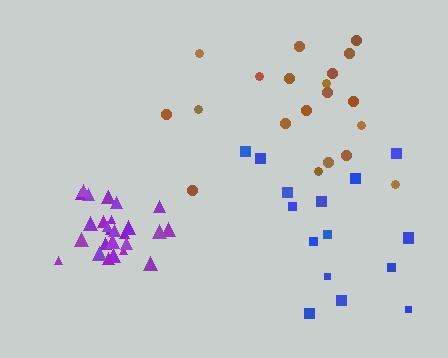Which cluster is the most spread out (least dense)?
Blue.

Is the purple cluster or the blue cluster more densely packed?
Purple.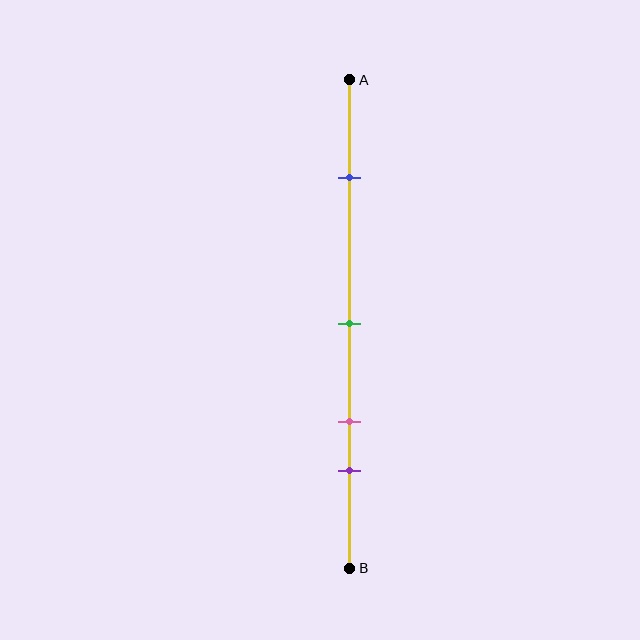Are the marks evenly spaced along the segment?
No, the marks are not evenly spaced.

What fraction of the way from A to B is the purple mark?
The purple mark is approximately 80% (0.8) of the way from A to B.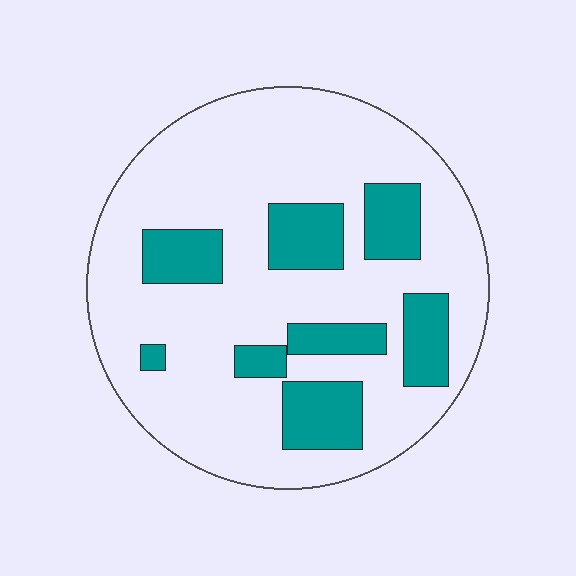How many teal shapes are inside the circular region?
8.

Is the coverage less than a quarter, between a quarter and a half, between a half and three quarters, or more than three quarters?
Less than a quarter.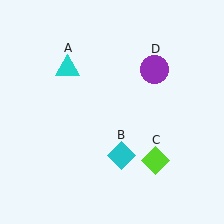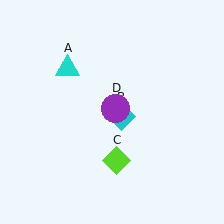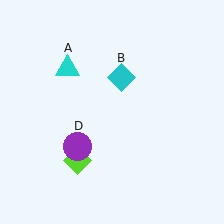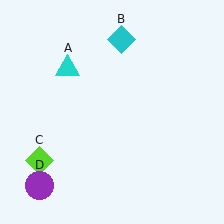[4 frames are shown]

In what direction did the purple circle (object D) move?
The purple circle (object D) moved down and to the left.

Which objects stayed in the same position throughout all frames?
Cyan triangle (object A) remained stationary.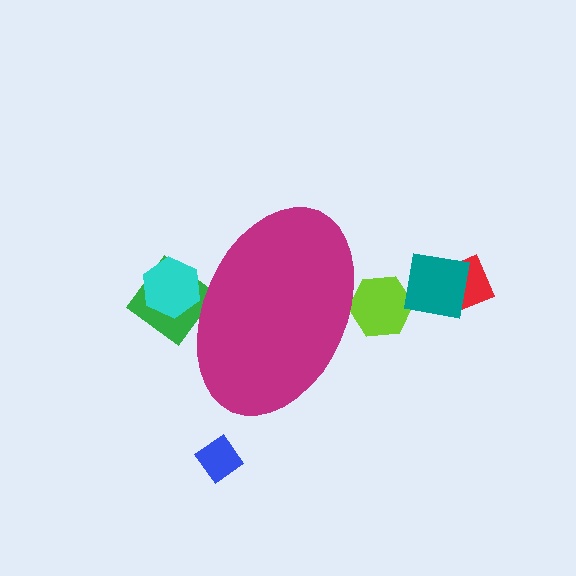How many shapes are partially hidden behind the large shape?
3 shapes are partially hidden.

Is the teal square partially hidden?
No, the teal square is fully visible.